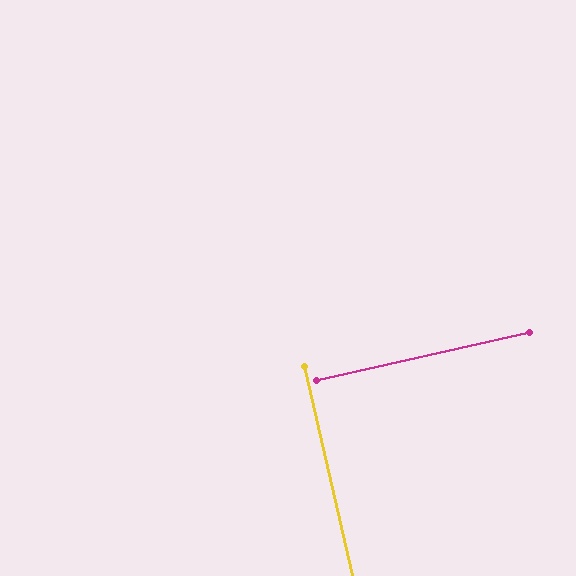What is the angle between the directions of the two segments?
Approximately 90 degrees.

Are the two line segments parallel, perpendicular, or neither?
Perpendicular — they meet at approximately 90°.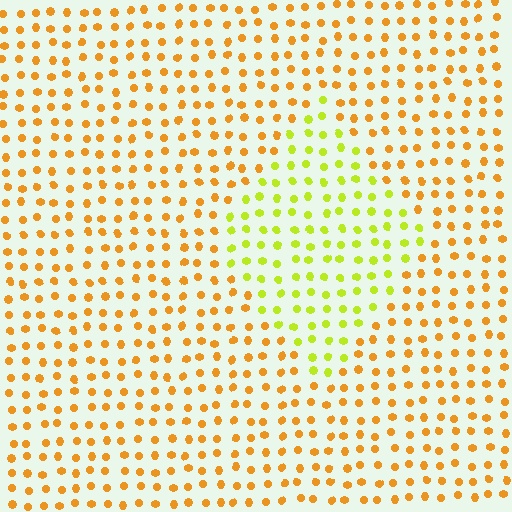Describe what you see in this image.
The image is filled with small orange elements in a uniform arrangement. A diamond-shaped region is visible where the elements are tinted to a slightly different hue, forming a subtle color boundary.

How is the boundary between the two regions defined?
The boundary is defined purely by a slight shift in hue (about 41 degrees). Spacing, size, and orientation are identical on both sides.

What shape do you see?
I see a diamond.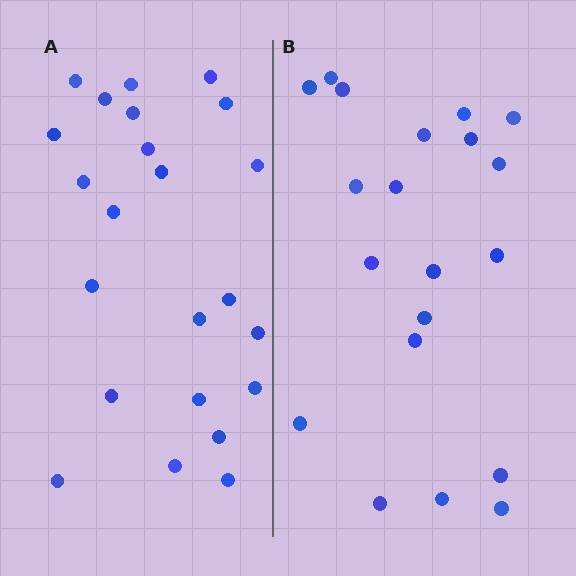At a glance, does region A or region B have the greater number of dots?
Region A (the left region) has more dots.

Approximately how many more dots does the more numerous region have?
Region A has just a few more — roughly 2 or 3 more dots than region B.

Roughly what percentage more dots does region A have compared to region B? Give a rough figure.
About 15% more.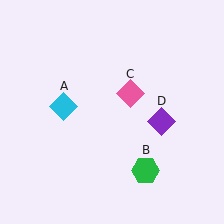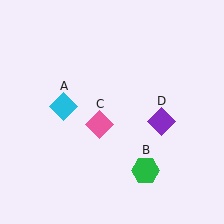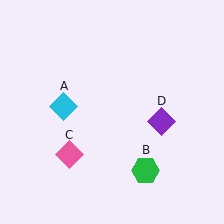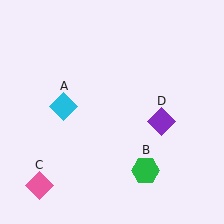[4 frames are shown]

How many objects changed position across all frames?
1 object changed position: pink diamond (object C).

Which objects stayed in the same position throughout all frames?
Cyan diamond (object A) and green hexagon (object B) and purple diamond (object D) remained stationary.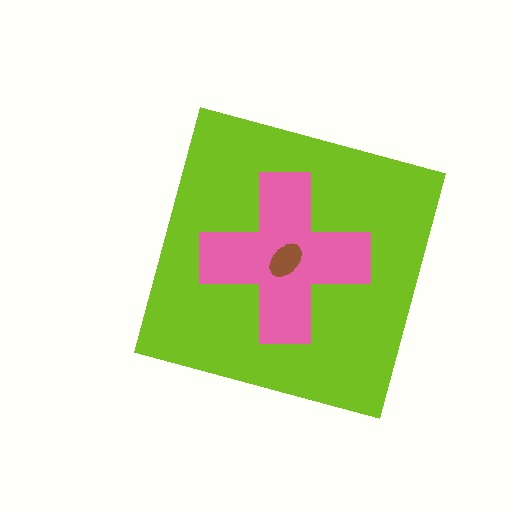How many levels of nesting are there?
3.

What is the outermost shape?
The lime diamond.